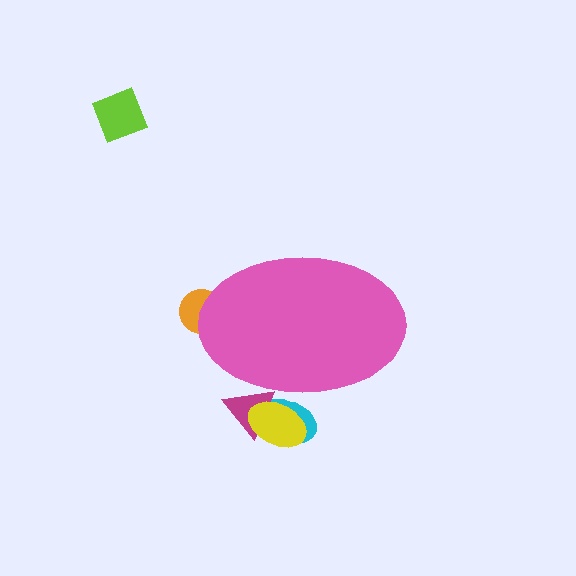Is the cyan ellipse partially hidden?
Yes, the cyan ellipse is partially hidden behind the pink ellipse.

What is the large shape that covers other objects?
A pink ellipse.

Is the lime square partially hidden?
No, the lime square is fully visible.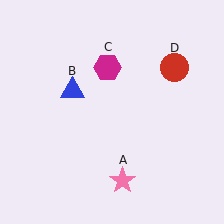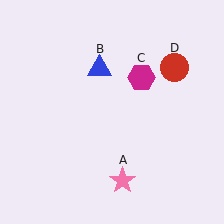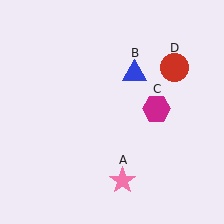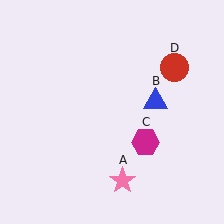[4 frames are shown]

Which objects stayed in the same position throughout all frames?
Pink star (object A) and red circle (object D) remained stationary.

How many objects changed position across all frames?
2 objects changed position: blue triangle (object B), magenta hexagon (object C).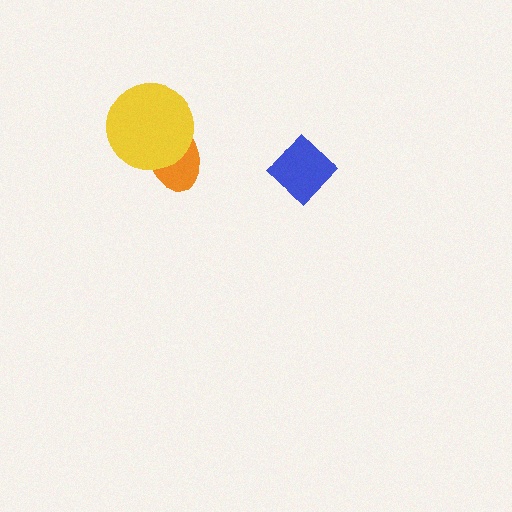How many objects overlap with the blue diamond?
0 objects overlap with the blue diamond.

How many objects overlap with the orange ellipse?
1 object overlaps with the orange ellipse.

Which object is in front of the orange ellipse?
The yellow circle is in front of the orange ellipse.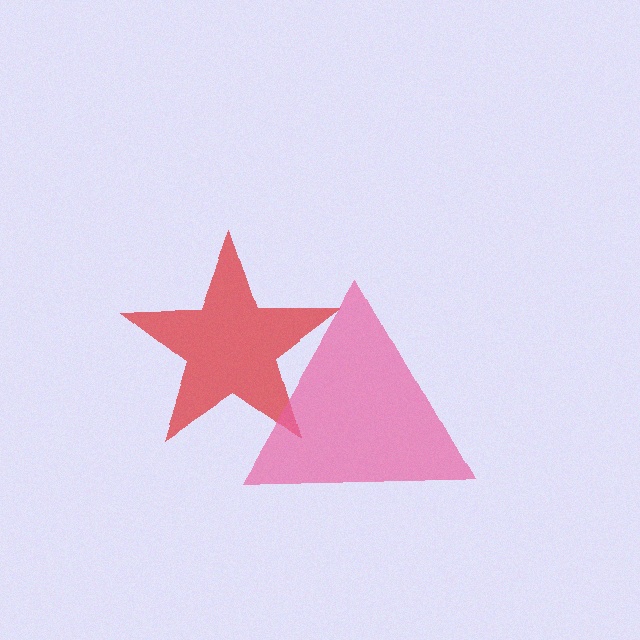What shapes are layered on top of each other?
The layered shapes are: a red star, a pink triangle.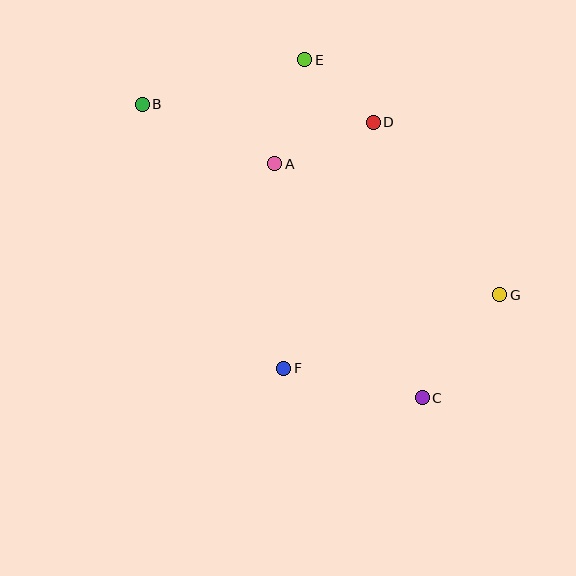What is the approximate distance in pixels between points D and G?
The distance between D and G is approximately 214 pixels.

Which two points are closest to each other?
Points D and E are closest to each other.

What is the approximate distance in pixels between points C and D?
The distance between C and D is approximately 280 pixels.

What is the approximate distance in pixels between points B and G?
The distance between B and G is approximately 405 pixels.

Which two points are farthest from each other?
Points B and C are farthest from each other.